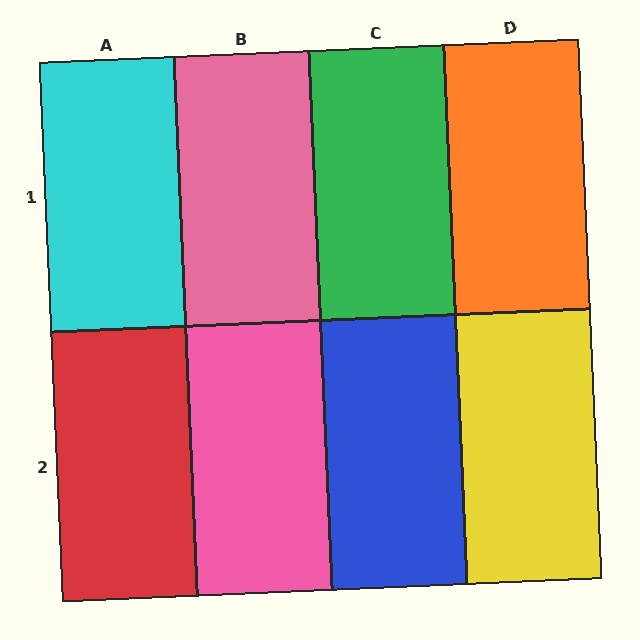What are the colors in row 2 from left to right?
Red, pink, blue, yellow.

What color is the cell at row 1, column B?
Pink.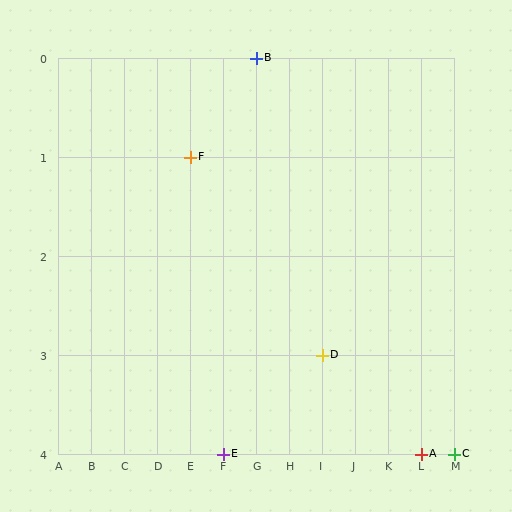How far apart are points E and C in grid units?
Points E and C are 7 columns apart.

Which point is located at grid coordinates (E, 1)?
Point F is at (E, 1).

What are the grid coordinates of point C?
Point C is at grid coordinates (M, 4).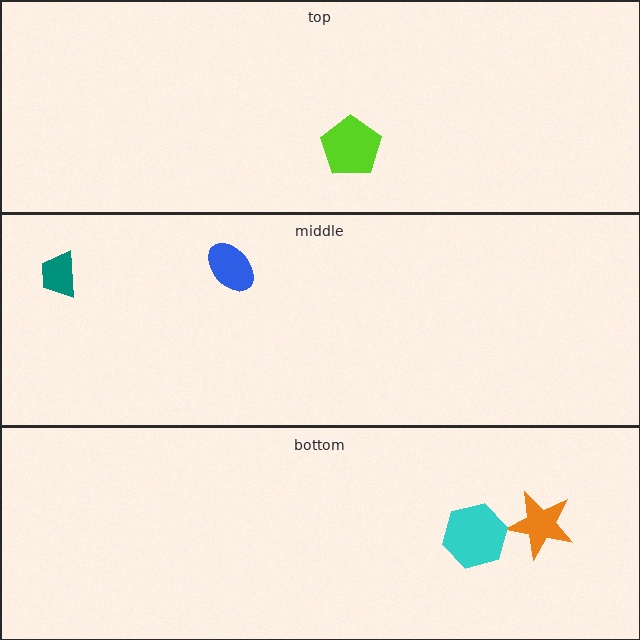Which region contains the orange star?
The bottom region.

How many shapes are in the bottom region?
2.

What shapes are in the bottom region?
The orange star, the cyan hexagon.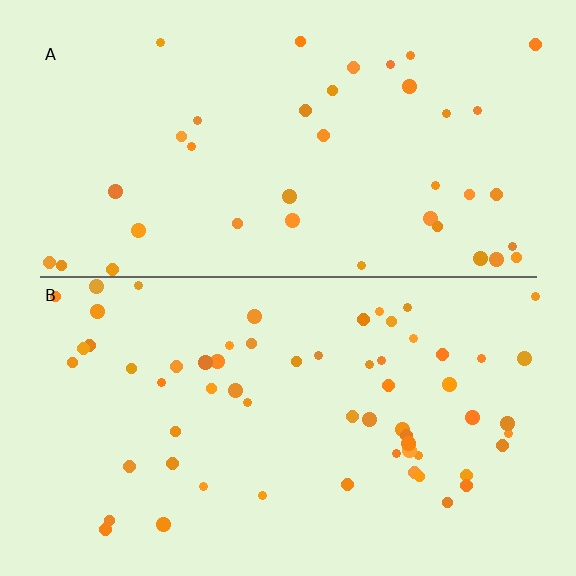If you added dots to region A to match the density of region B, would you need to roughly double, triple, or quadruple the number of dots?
Approximately double.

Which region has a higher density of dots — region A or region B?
B (the bottom).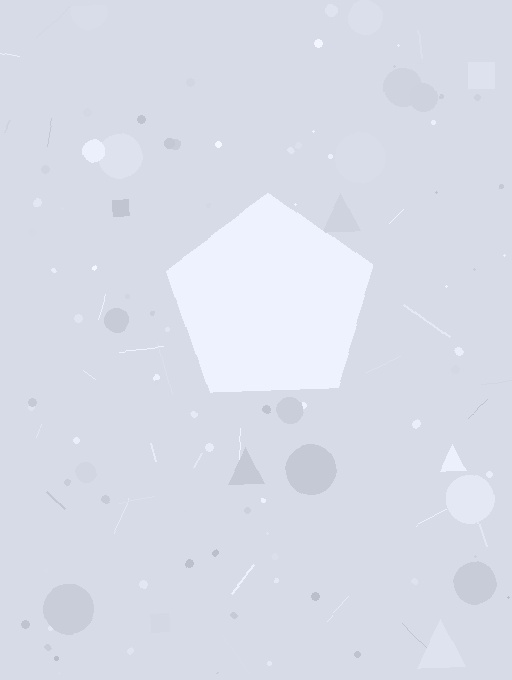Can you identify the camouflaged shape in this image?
The camouflaged shape is a pentagon.